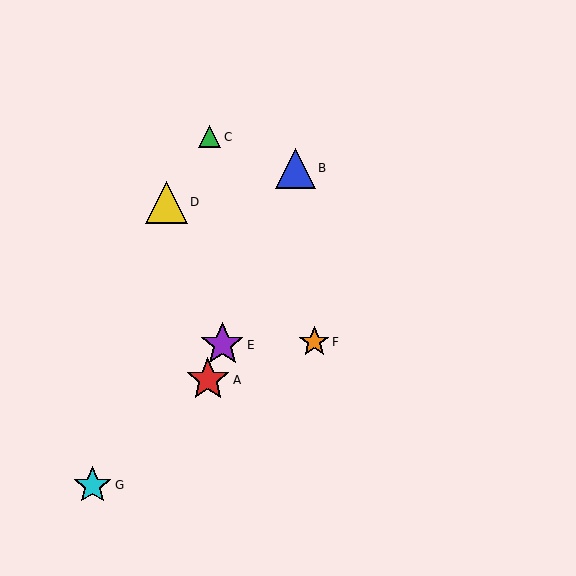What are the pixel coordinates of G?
Object G is at (93, 485).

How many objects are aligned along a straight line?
3 objects (A, B, E) are aligned along a straight line.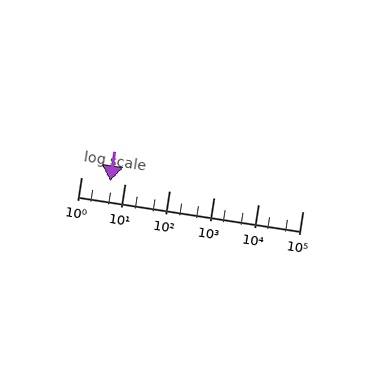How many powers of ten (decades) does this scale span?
The scale spans 5 decades, from 1 to 100000.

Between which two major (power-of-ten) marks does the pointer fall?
The pointer is between 1 and 10.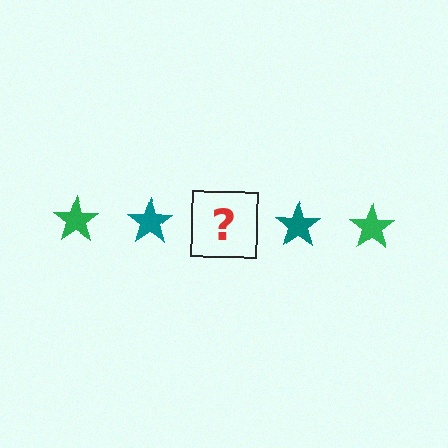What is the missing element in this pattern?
The missing element is a green star.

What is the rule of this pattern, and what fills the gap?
The rule is that the pattern cycles through green, teal stars. The gap should be filled with a green star.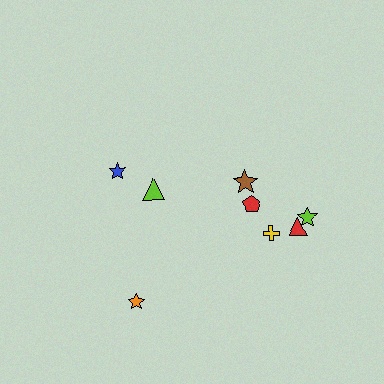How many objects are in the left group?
There are 3 objects.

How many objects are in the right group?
There are 5 objects.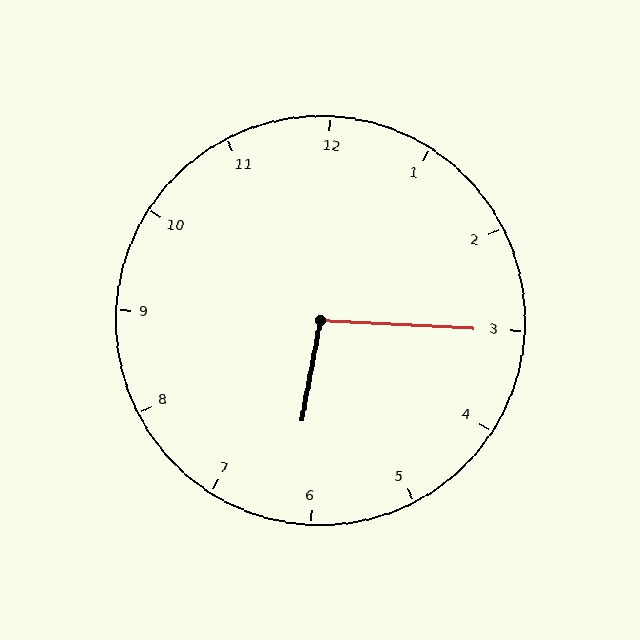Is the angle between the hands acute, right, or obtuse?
It is obtuse.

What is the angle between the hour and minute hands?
Approximately 98 degrees.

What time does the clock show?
6:15.